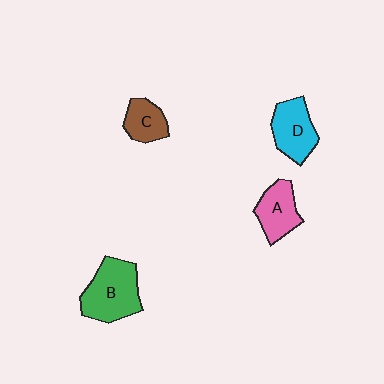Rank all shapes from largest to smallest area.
From largest to smallest: B (green), D (cyan), A (pink), C (brown).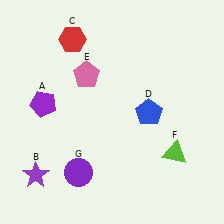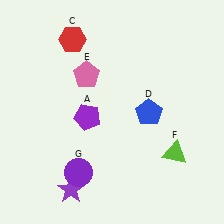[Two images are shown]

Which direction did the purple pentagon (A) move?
The purple pentagon (A) moved right.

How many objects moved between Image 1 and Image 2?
2 objects moved between the two images.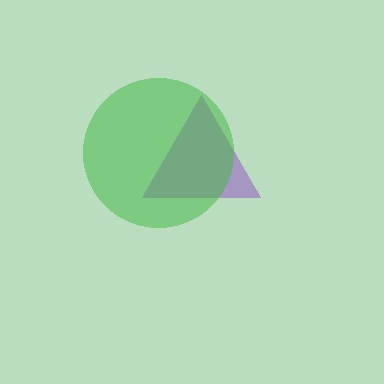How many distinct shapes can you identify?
There are 2 distinct shapes: a purple triangle, a green circle.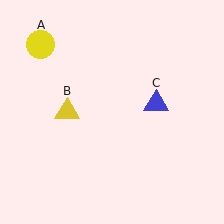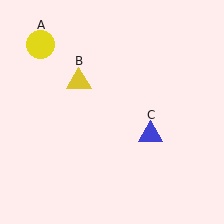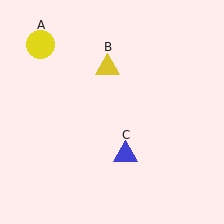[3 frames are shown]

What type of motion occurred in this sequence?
The yellow triangle (object B), blue triangle (object C) rotated clockwise around the center of the scene.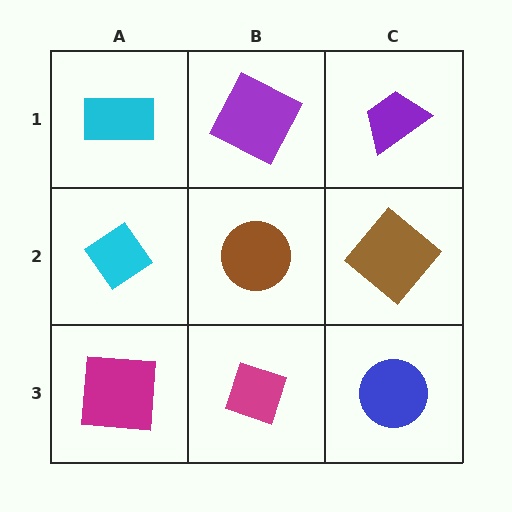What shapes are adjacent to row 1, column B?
A brown circle (row 2, column B), a cyan rectangle (row 1, column A), a purple trapezoid (row 1, column C).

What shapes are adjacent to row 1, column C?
A brown diamond (row 2, column C), a purple square (row 1, column B).